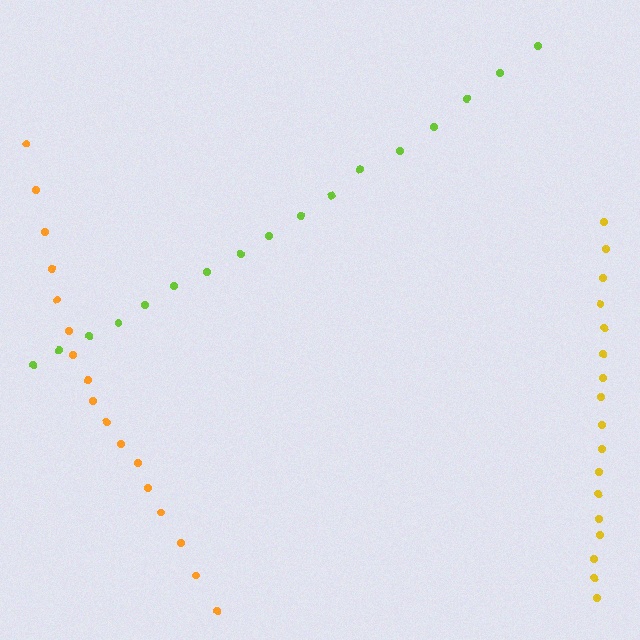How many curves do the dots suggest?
There are 3 distinct paths.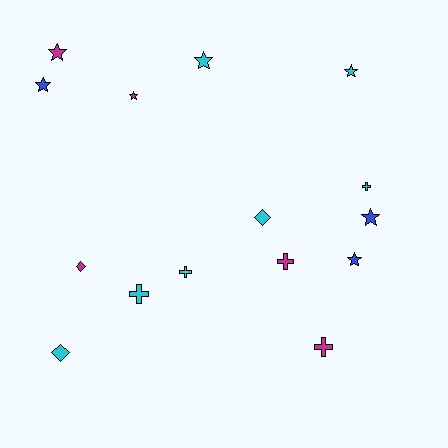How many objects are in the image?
There are 15 objects.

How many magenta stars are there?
There are 2 magenta stars.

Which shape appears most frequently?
Star, with 7 objects.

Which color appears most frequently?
Cyan, with 7 objects.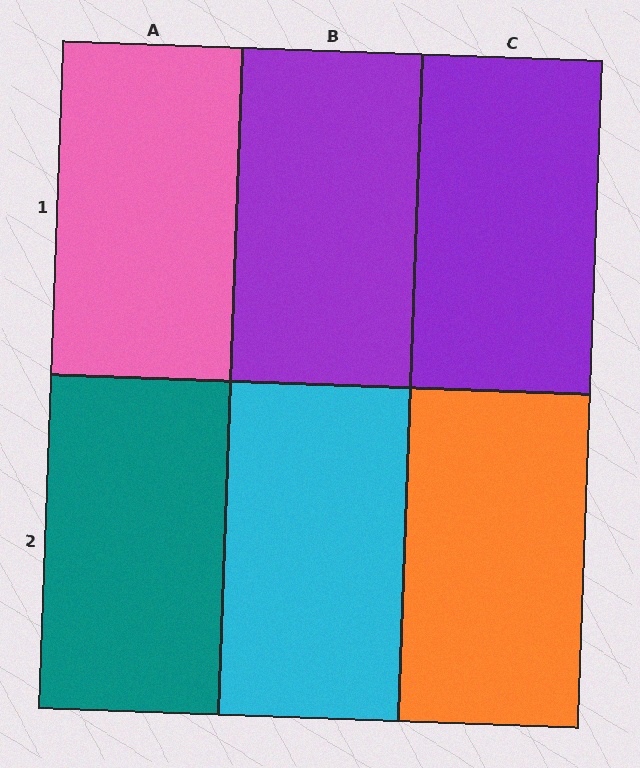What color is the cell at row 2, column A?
Teal.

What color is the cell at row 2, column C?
Orange.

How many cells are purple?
2 cells are purple.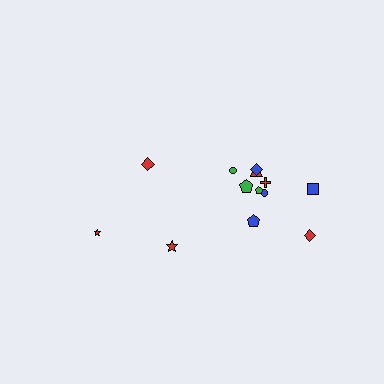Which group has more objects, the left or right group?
The right group.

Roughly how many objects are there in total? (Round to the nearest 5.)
Roughly 15 objects in total.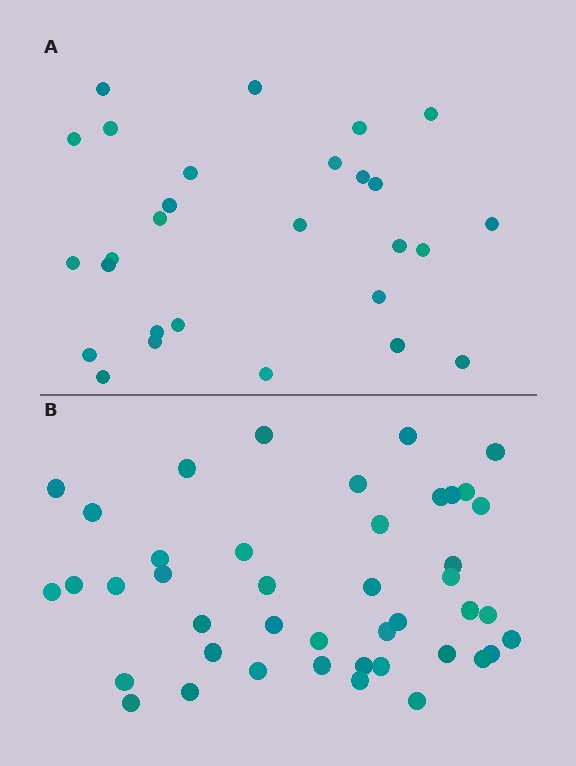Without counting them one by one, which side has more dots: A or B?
Region B (the bottom region) has more dots.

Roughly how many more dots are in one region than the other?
Region B has approximately 15 more dots than region A.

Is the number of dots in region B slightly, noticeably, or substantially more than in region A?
Region B has substantially more. The ratio is roughly 1.5 to 1.